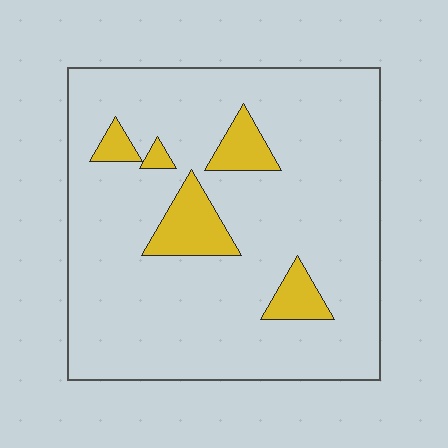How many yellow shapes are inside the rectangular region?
5.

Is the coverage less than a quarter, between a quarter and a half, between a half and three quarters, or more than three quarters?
Less than a quarter.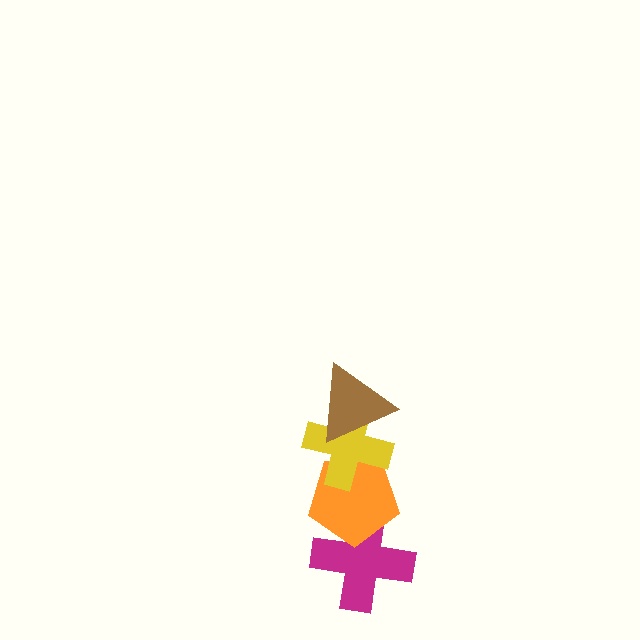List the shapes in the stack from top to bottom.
From top to bottom: the brown triangle, the yellow cross, the orange pentagon, the magenta cross.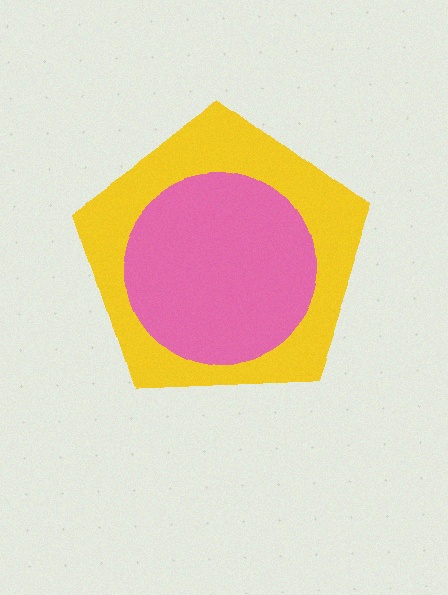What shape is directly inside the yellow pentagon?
The pink circle.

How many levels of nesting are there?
2.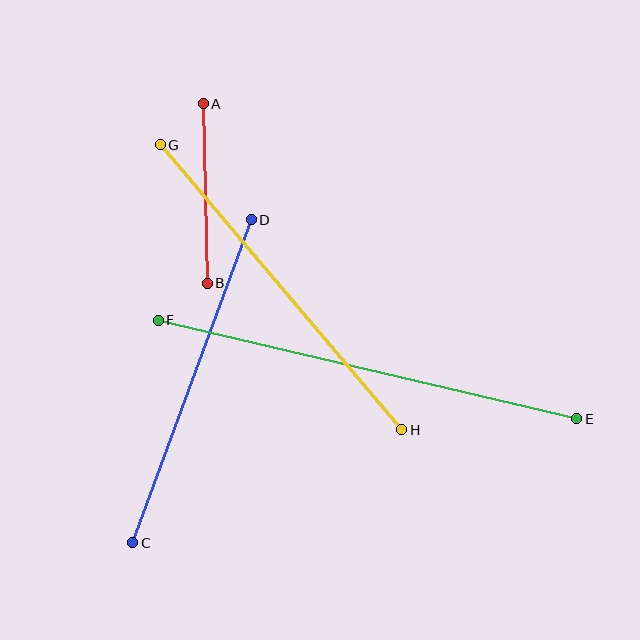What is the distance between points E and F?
The distance is approximately 430 pixels.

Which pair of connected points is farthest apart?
Points E and F are farthest apart.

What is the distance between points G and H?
The distance is approximately 374 pixels.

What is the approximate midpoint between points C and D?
The midpoint is at approximately (192, 381) pixels.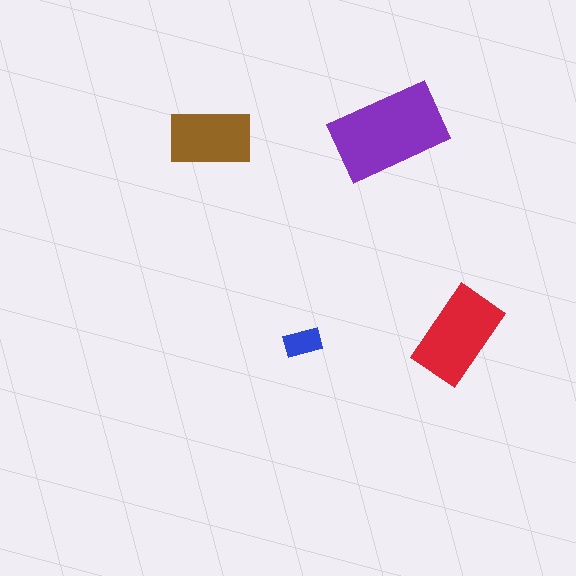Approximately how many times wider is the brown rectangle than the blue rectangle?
About 2 times wider.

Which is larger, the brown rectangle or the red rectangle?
The red one.